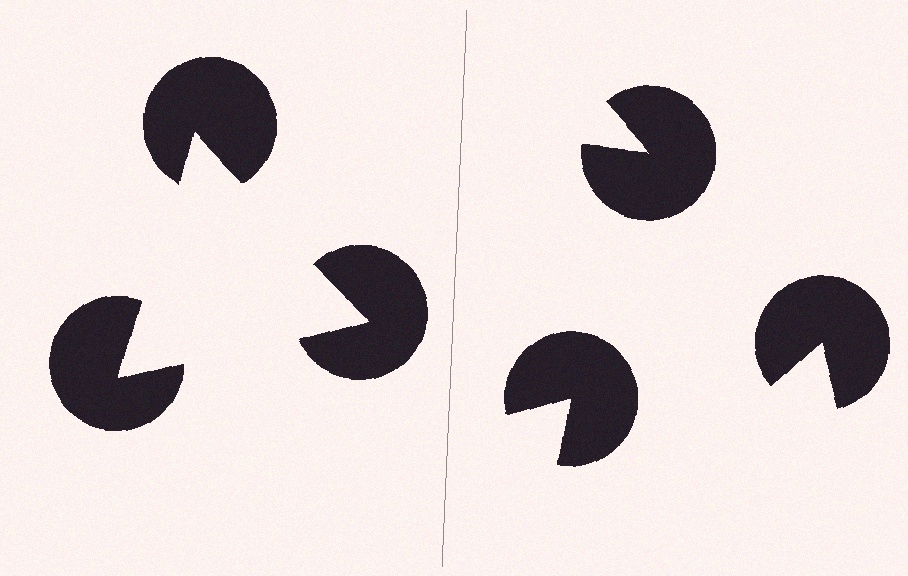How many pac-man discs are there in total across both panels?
6 — 3 on each side.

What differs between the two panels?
The pac-man discs are positioned identically on both sides; only the wedge orientations differ. On the left they align to a triangle; on the right they are misaligned.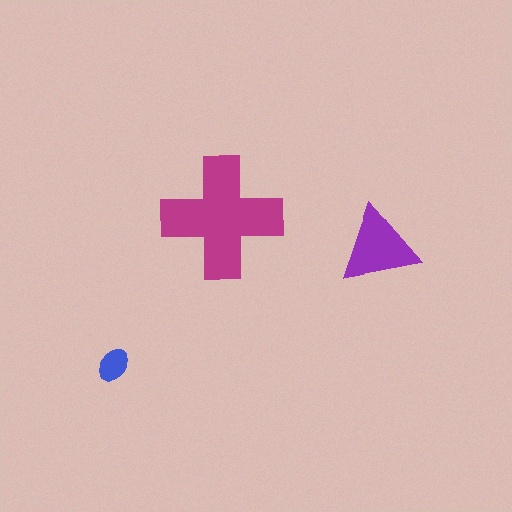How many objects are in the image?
There are 3 objects in the image.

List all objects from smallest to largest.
The blue ellipse, the purple triangle, the magenta cross.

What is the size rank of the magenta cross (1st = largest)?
1st.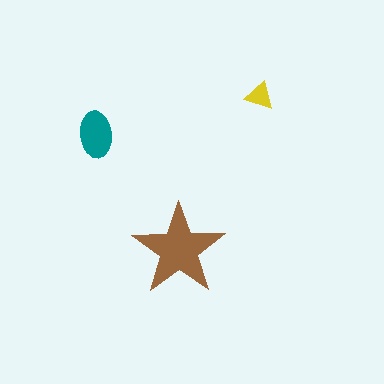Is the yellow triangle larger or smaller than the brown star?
Smaller.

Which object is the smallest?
The yellow triangle.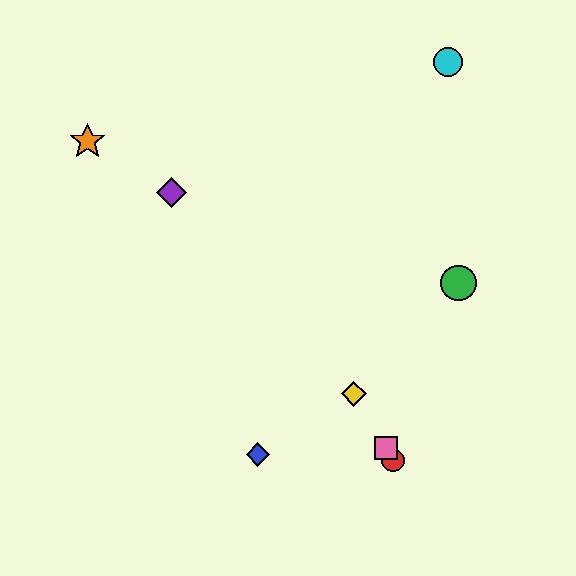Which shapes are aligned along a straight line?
The red circle, the yellow diamond, the pink square are aligned along a straight line.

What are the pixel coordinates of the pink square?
The pink square is at (386, 448).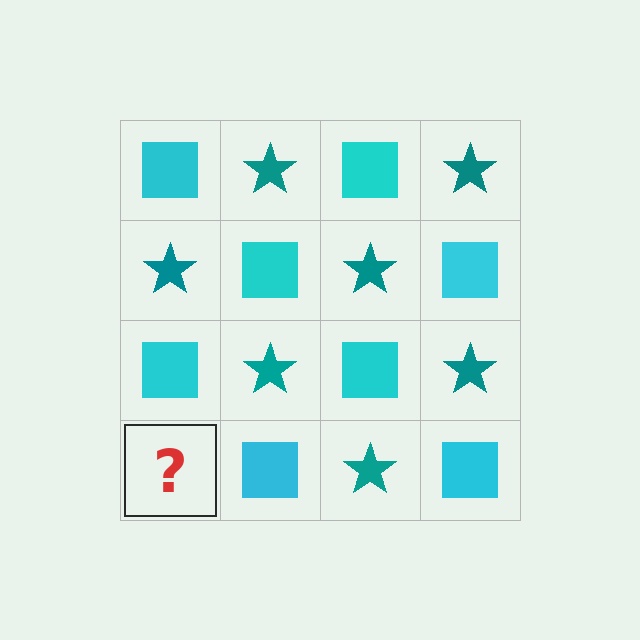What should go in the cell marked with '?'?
The missing cell should contain a teal star.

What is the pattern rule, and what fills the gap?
The rule is that it alternates cyan square and teal star in a checkerboard pattern. The gap should be filled with a teal star.